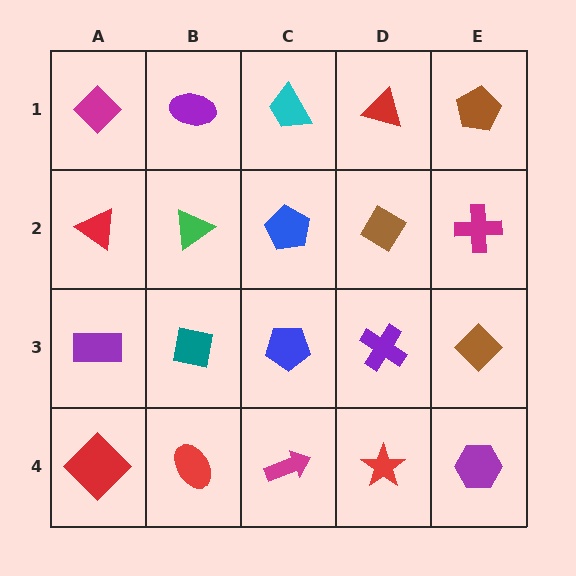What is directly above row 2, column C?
A cyan trapezoid.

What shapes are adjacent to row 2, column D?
A red triangle (row 1, column D), a purple cross (row 3, column D), a blue pentagon (row 2, column C), a magenta cross (row 2, column E).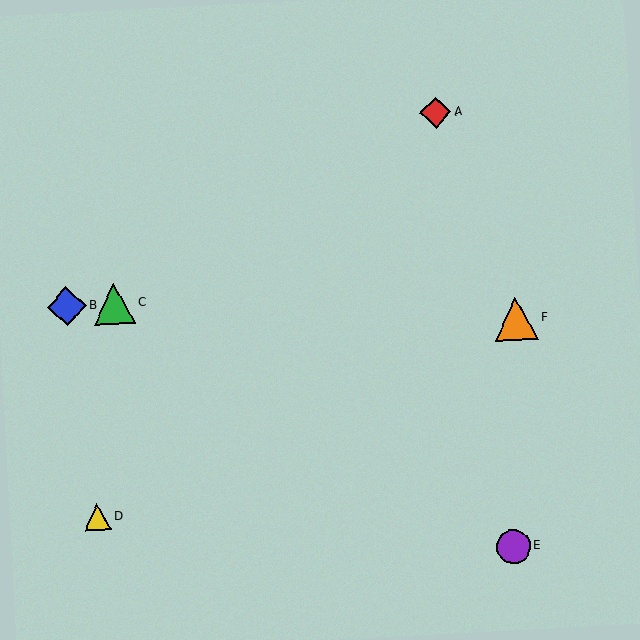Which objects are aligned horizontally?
Objects B, C are aligned horizontally.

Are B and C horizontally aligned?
Yes, both are at y≈307.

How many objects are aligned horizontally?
2 objects (B, C) are aligned horizontally.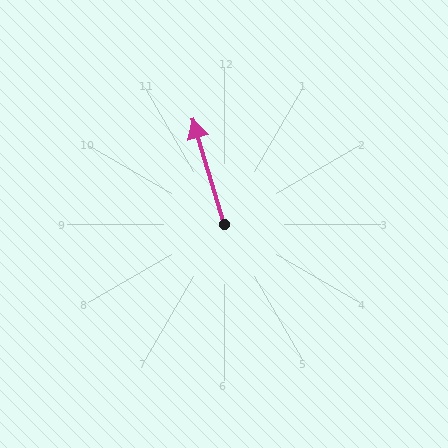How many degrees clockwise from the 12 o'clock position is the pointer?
Approximately 343 degrees.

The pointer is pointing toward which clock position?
Roughly 11 o'clock.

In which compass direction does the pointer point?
North.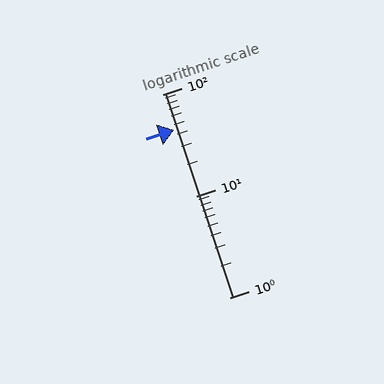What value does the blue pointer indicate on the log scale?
The pointer indicates approximately 45.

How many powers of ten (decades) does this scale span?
The scale spans 2 decades, from 1 to 100.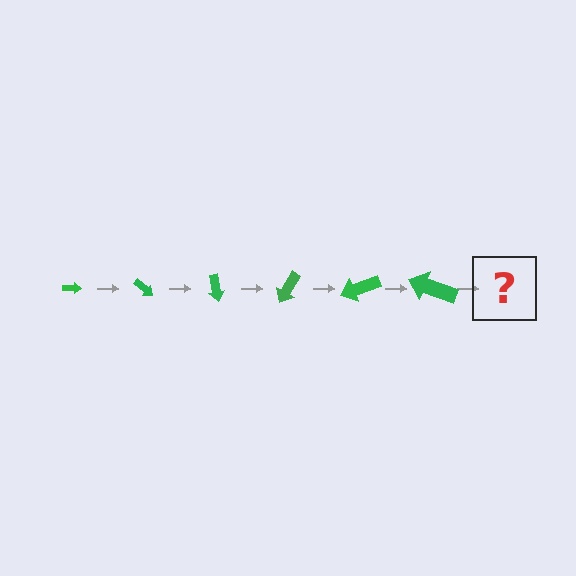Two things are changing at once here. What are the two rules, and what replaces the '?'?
The two rules are that the arrow grows larger each step and it rotates 40 degrees each step. The '?' should be an arrow, larger than the previous one and rotated 240 degrees from the start.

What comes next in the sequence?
The next element should be an arrow, larger than the previous one and rotated 240 degrees from the start.